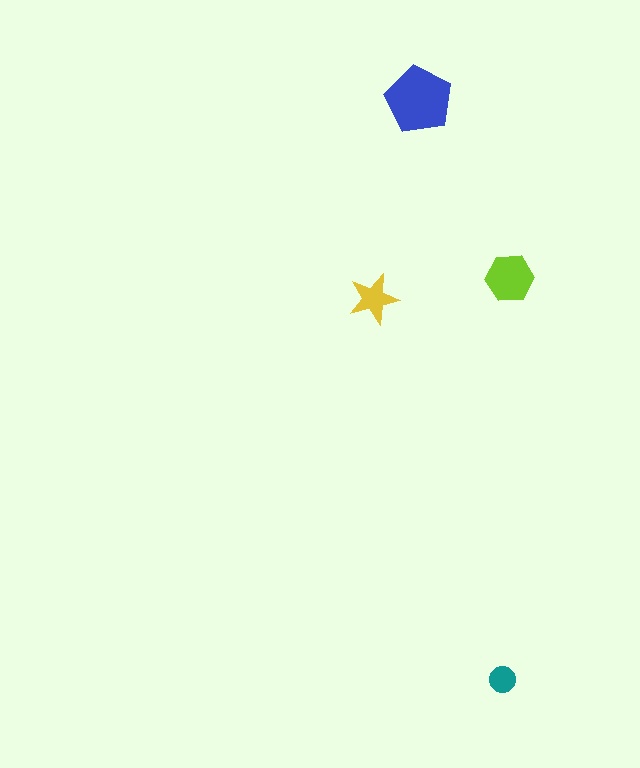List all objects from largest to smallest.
The blue pentagon, the lime hexagon, the yellow star, the teal circle.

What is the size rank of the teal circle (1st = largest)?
4th.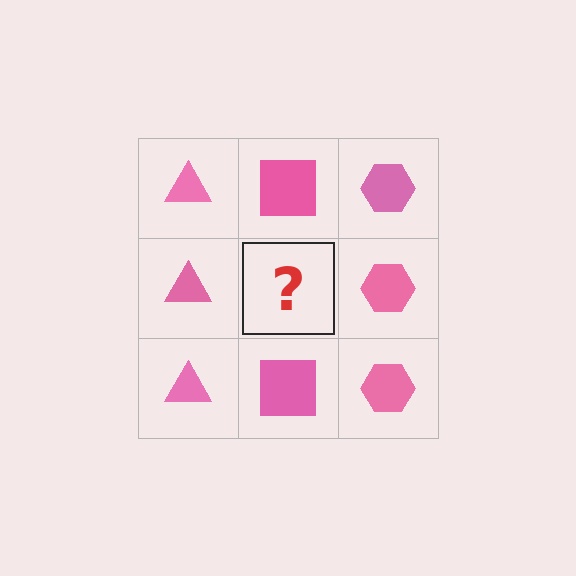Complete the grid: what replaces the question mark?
The question mark should be replaced with a pink square.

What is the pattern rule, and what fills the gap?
The rule is that each column has a consistent shape. The gap should be filled with a pink square.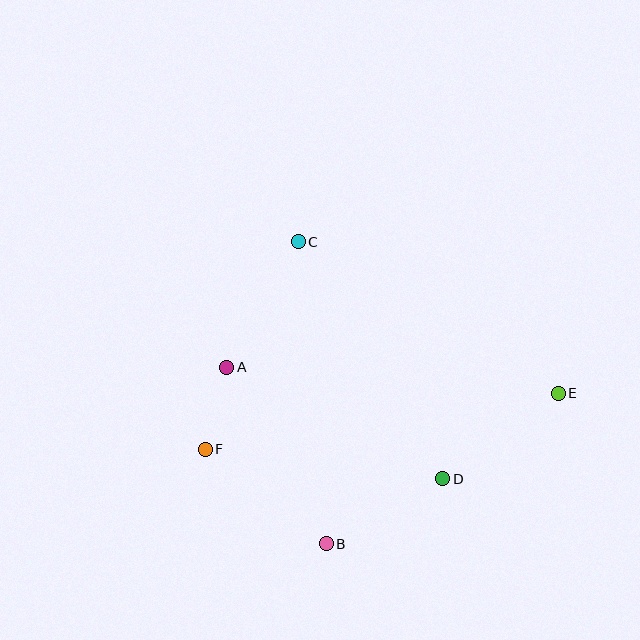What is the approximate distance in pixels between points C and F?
The distance between C and F is approximately 228 pixels.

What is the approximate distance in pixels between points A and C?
The distance between A and C is approximately 145 pixels.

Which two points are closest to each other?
Points A and F are closest to each other.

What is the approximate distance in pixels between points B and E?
The distance between B and E is approximately 277 pixels.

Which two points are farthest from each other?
Points E and F are farthest from each other.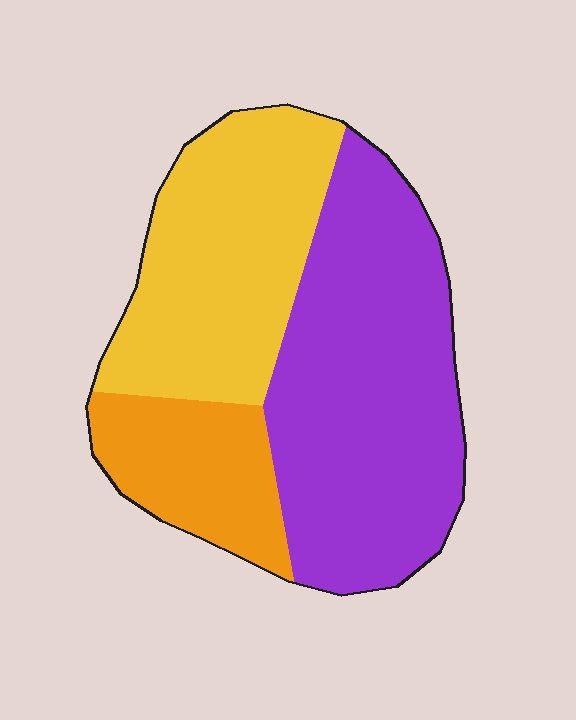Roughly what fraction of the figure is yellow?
Yellow covers 34% of the figure.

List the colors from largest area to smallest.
From largest to smallest: purple, yellow, orange.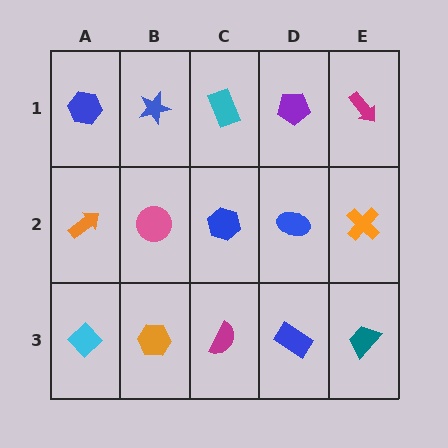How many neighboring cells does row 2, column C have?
4.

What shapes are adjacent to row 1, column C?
A blue hexagon (row 2, column C), a blue star (row 1, column B), a purple pentagon (row 1, column D).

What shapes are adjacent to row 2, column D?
A purple pentagon (row 1, column D), a blue rectangle (row 3, column D), a blue hexagon (row 2, column C), an orange cross (row 2, column E).